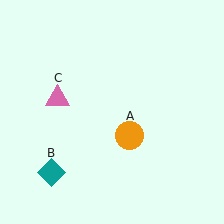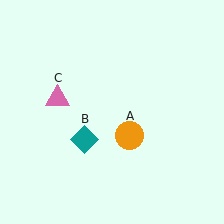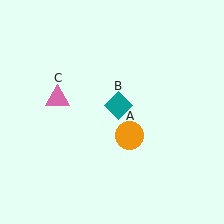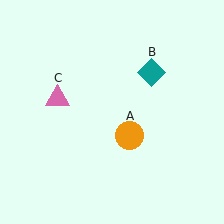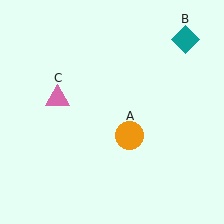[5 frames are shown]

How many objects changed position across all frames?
1 object changed position: teal diamond (object B).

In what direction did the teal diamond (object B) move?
The teal diamond (object B) moved up and to the right.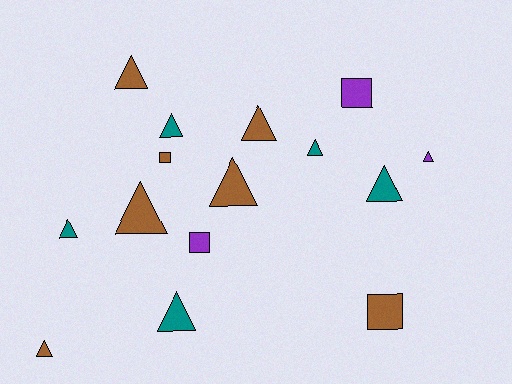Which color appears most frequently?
Brown, with 7 objects.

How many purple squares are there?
There are 2 purple squares.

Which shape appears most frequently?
Triangle, with 11 objects.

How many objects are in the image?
There are 15 objects.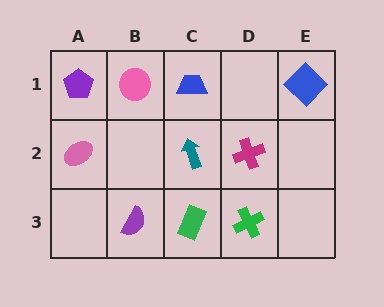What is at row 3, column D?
A green cross.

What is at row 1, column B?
A pink circle.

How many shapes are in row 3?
3 shapes.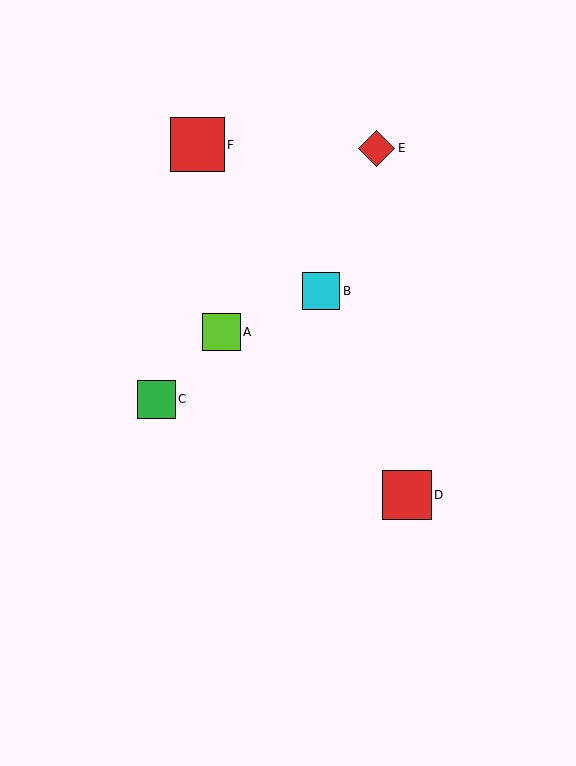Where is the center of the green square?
The center of the green square is at (156, 399).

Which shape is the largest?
The red square (labeled F) is the largest.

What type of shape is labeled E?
Shape E is a red diamond.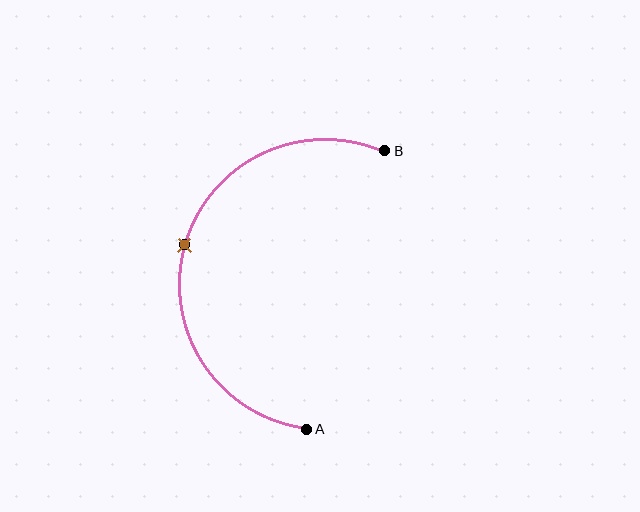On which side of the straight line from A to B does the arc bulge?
The arc bulges to the left of the straight line connecting A and B.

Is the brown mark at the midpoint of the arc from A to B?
Yes. The brown mark lies on the arc at equal arc-length from both A and B — it is the arc midpoint.